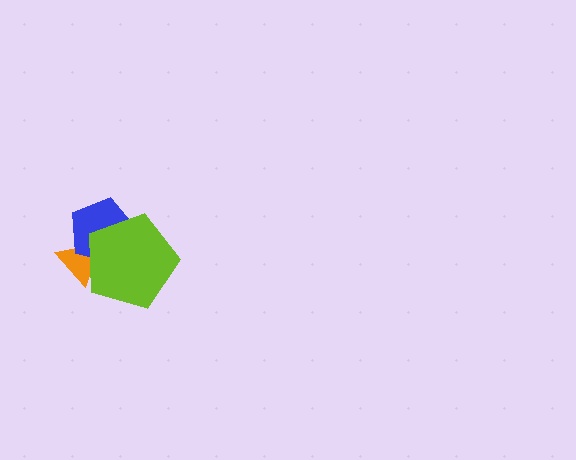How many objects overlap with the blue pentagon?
2 objects overlap with the blue pentagon.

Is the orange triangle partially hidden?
Yes, it is partially covered by another shape.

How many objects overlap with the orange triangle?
2 objects overlap with the orange triangle.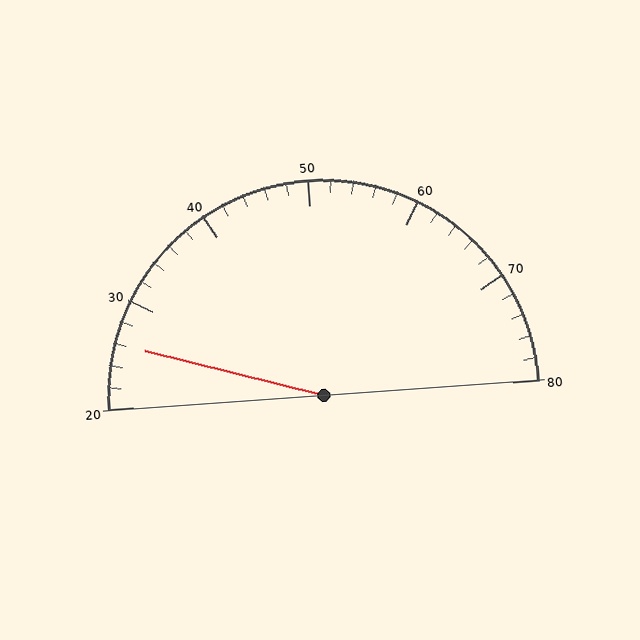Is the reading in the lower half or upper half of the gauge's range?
The reading is in the lower half of the range (20 to 80).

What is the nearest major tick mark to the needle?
The nearest major tick mark is 30.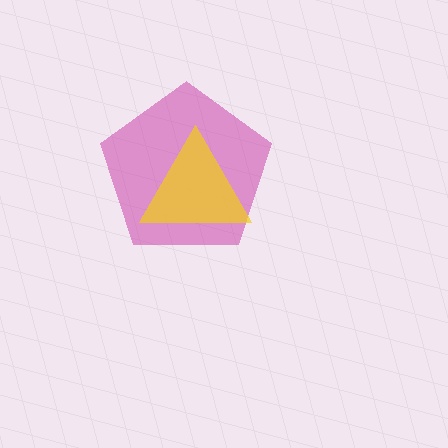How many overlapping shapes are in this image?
There are 2 overlapping shapes in the image.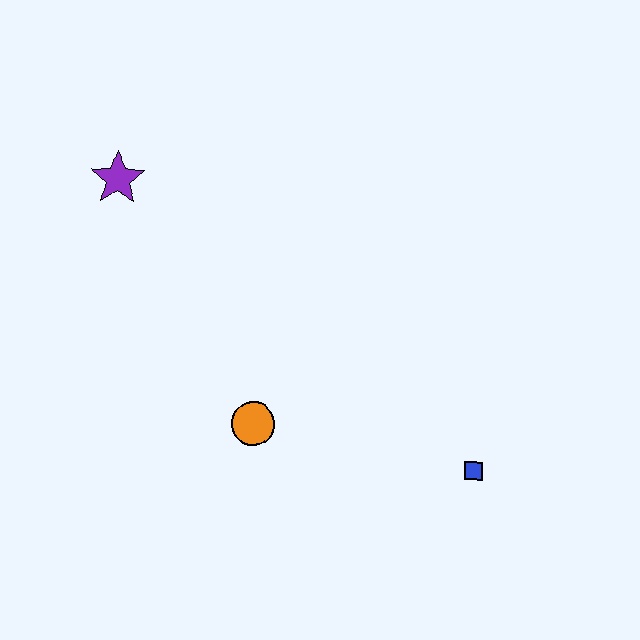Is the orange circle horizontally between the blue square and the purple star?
Yes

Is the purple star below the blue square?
No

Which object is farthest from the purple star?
The blue square is farthest from the purple star.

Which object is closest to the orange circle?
The blue square is closest to the orange circle.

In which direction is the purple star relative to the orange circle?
The purple star is above the orange circle.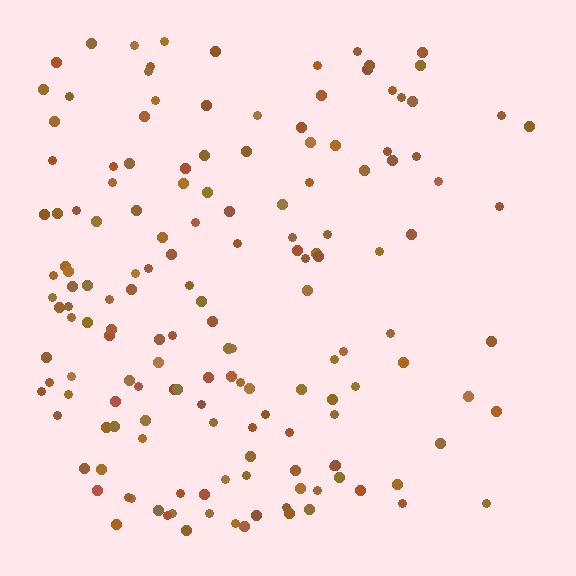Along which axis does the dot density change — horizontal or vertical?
Horizontal.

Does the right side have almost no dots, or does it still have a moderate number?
Still a moderate number, just noticeably fewer than the left.